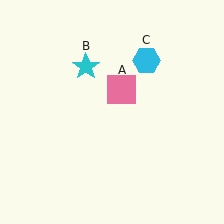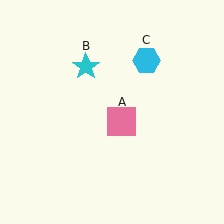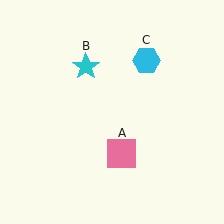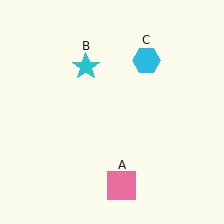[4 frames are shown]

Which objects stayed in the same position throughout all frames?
Cyan star (object B) and cyan hexagon (object C) remained stationary.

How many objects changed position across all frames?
1 object changed position: pink square (object A).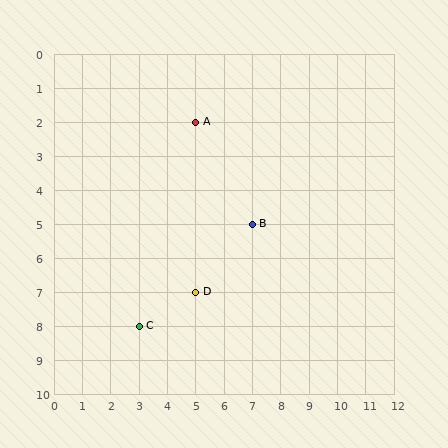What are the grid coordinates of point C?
Point C is at grid coordinates (3, 8).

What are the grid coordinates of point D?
Point D is at grid coordinates (5, 7).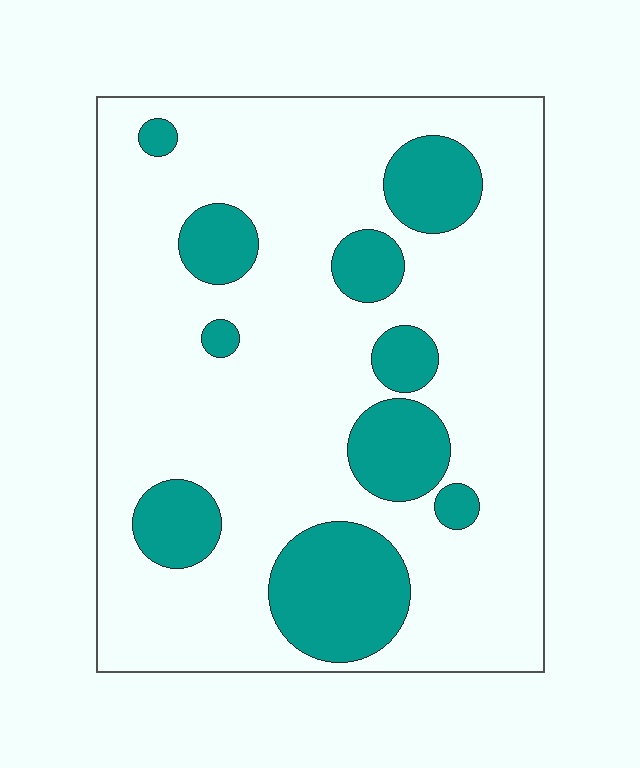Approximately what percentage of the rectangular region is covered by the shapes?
Approximately 20%.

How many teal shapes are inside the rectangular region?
10.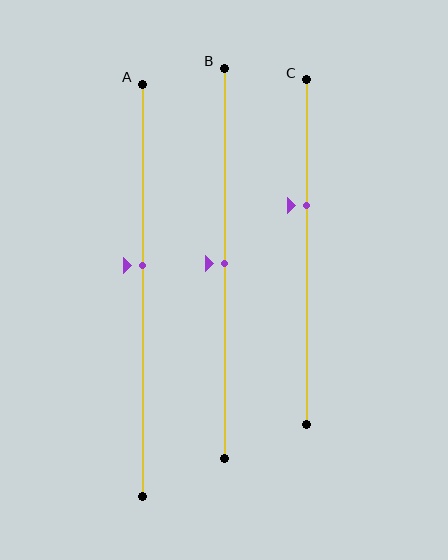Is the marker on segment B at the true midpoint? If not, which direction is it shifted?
Yes, the marker on segment B is at the true midpoint.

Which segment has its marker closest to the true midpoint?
Segment B has its marker closest to the true midpoint.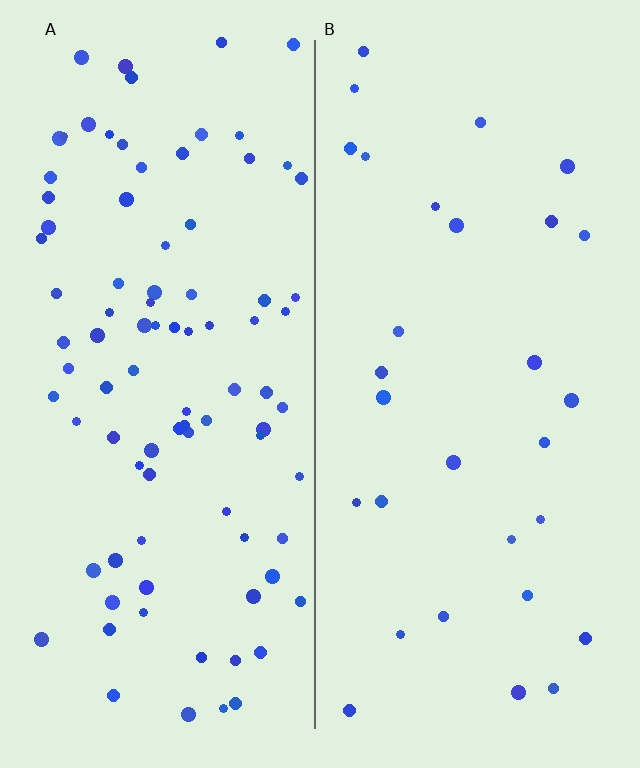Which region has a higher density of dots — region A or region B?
A (the left).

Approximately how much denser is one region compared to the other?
Approximately 3.1× — region A over region B.